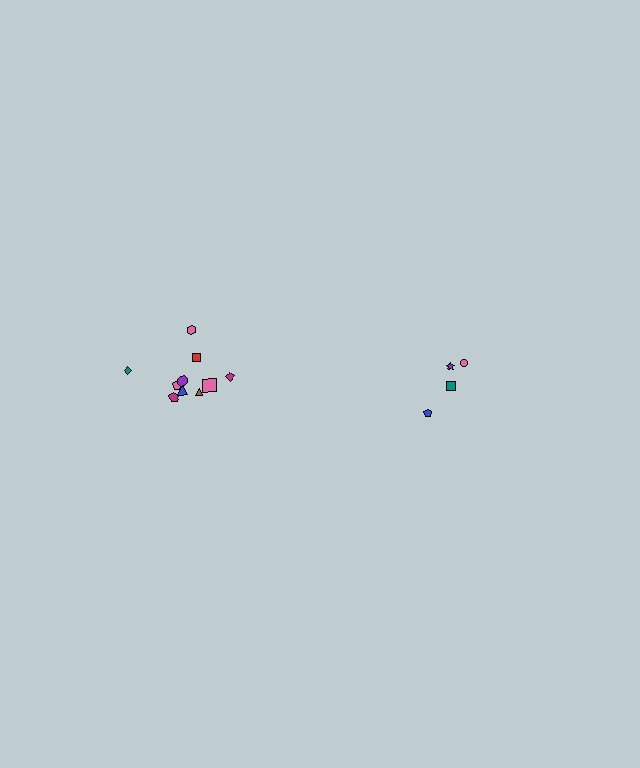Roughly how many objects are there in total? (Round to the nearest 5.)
Roughly 15 objects in total.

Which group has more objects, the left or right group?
The left group.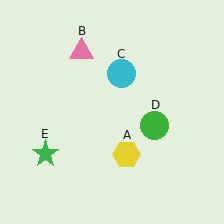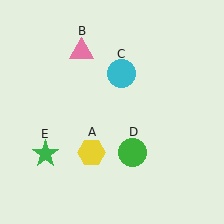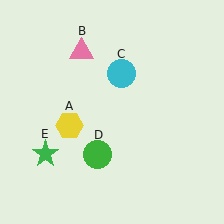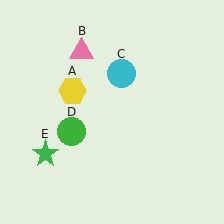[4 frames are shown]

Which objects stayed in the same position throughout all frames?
Pink triangle (object B) and cyan circle (object C) and green star (object E) remained stationary.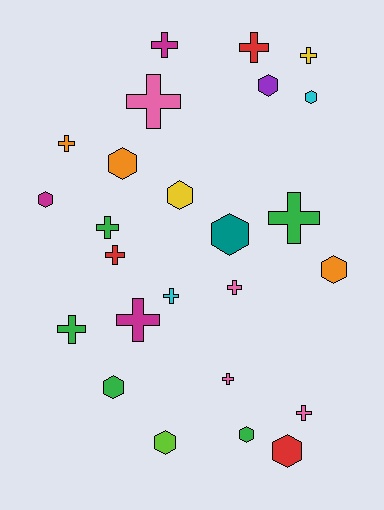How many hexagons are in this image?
There are 11 hexagons.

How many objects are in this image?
There are 25 objects.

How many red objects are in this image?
There are 3 red objects.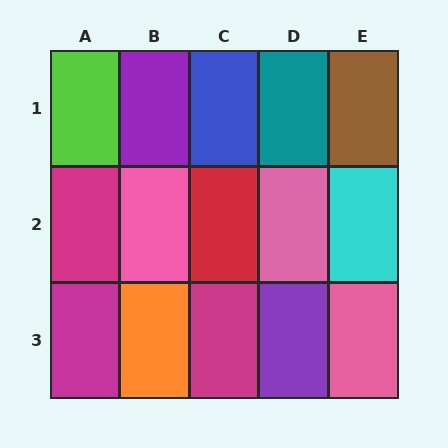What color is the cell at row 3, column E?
Pink.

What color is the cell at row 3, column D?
Purple.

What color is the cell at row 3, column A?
Magenta.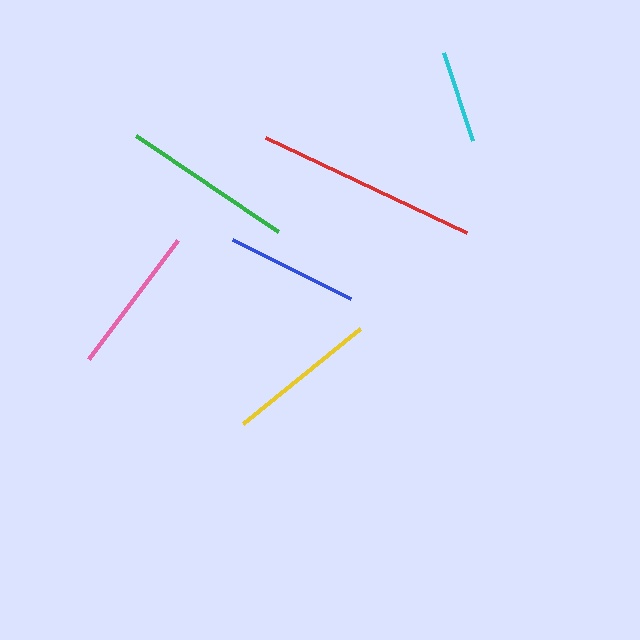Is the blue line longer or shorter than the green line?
The green line is longer than the blue line.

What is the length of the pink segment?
The pink segment is approximately 148 pixels long.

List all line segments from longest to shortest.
From longest to shortest: red, green, yellow, pink, blue, cyan.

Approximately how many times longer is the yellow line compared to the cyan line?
The yellow line is approximately 1.6 times the length of the cyan line.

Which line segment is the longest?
The red line is the longest at approximately 222 pixels.